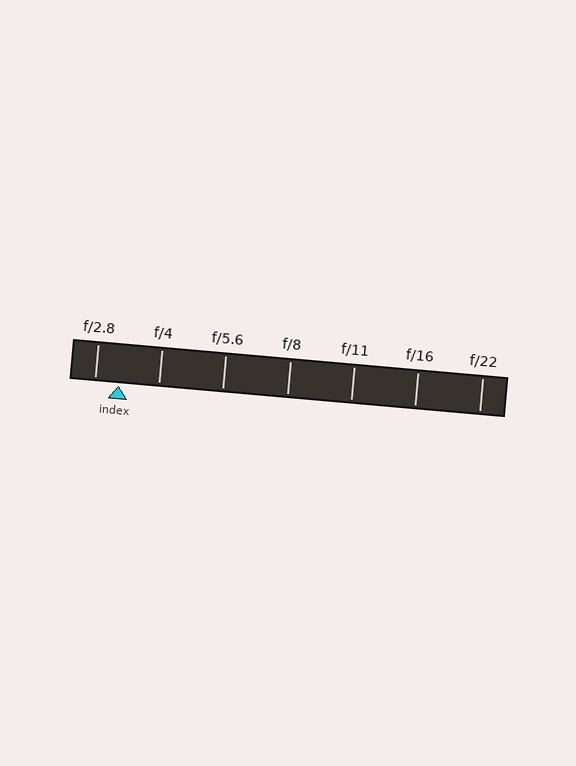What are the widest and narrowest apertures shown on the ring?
The widest aperture shown is f/2.8 and the narrowest is f/22.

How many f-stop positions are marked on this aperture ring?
There are 7 f-stop positions marked.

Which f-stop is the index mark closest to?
The index mark is closest to f/2.8.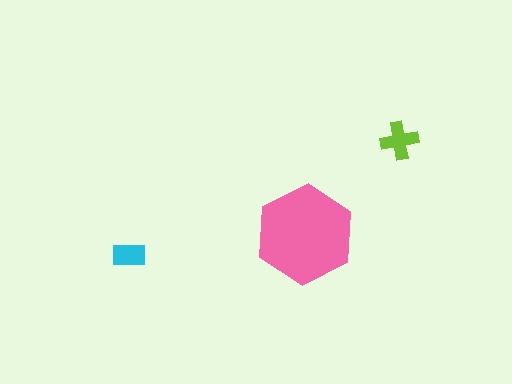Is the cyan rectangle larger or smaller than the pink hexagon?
Smaller.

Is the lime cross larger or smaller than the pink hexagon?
Smaller.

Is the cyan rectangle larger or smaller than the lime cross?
Smaller.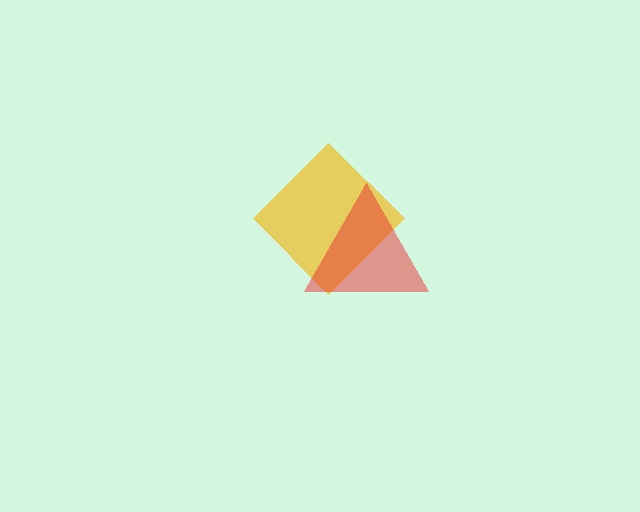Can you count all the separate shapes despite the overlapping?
Yes, there are 2 separate shapes.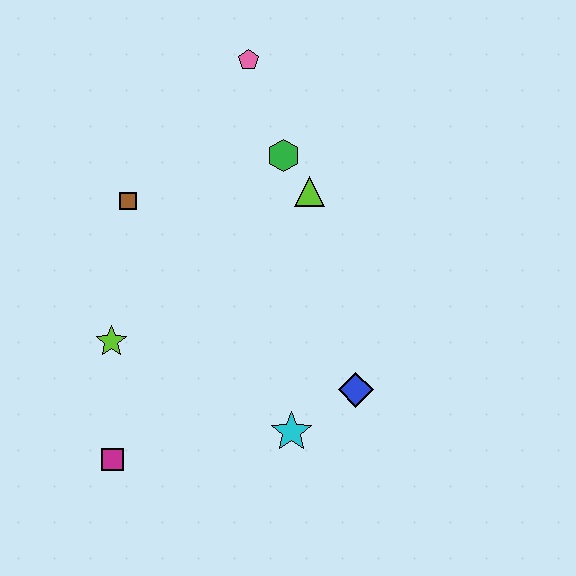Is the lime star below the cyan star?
No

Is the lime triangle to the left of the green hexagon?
No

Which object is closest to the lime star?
The magenta square is closest to the lime star.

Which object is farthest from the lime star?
The pink pentagon is farthest from the lime star.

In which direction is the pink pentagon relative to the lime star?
The pink pentagon is above the lime star.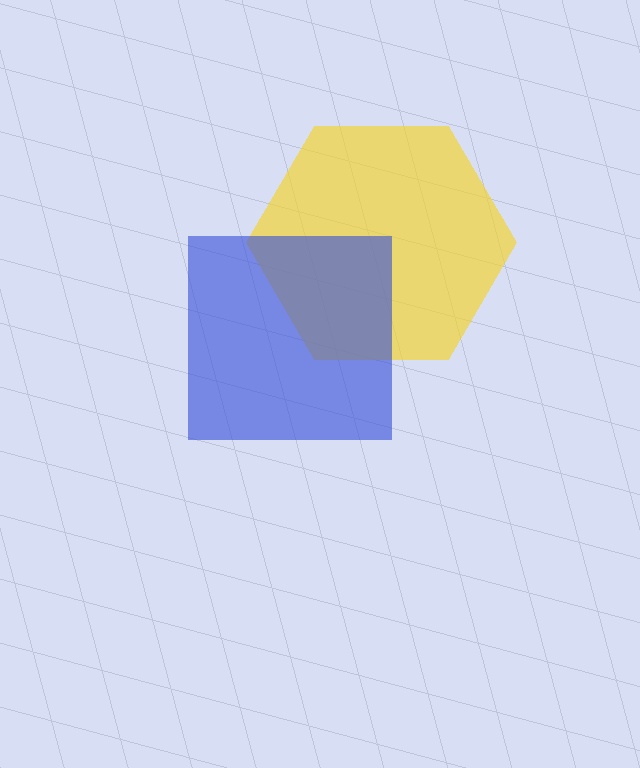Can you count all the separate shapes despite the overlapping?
Yes, there are 2 separate shapes.